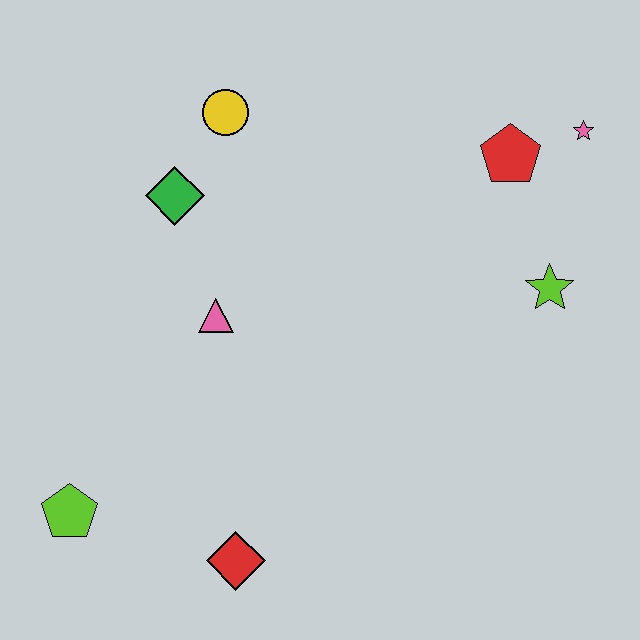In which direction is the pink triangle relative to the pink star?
The pink triangle is to the left of the pink star.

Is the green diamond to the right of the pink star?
No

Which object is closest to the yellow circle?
The green diamond is closest to the yellow circle.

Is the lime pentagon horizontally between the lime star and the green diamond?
No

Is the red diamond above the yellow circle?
No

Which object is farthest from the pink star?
The lime pentagon is farthest from the pink star.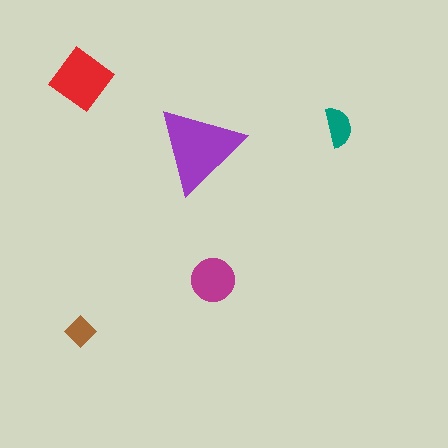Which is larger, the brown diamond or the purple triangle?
The purple triangle.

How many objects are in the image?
There are 5 objects in the image.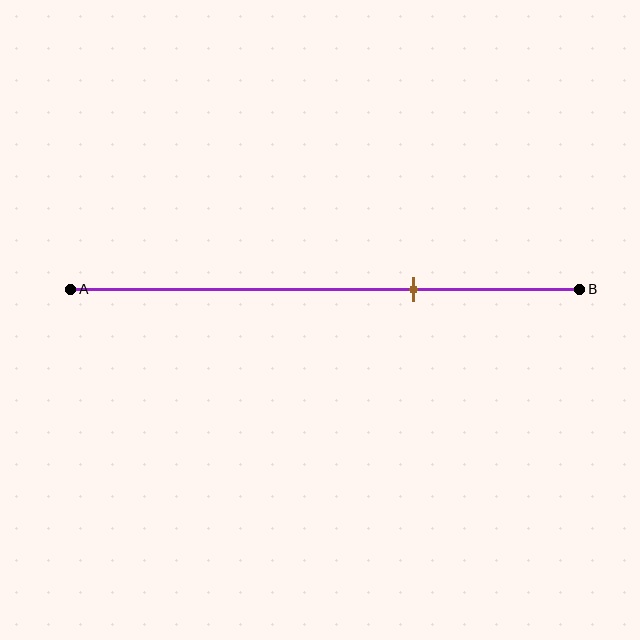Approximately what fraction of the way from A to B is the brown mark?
The brown mark is approximately 65% of the way from A to B.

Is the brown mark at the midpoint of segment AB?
No, the mark is at about 65% from A, not at the 50% midpoint.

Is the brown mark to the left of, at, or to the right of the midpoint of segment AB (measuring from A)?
The brown mark is to the right of the midpoint of segment AB.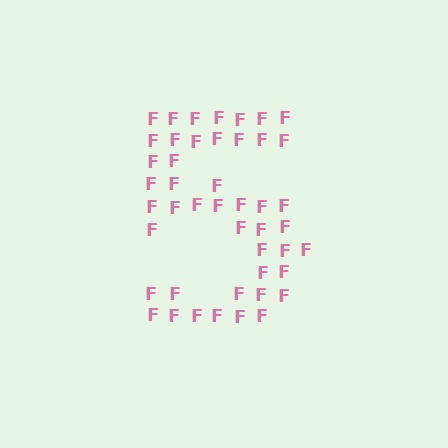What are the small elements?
The small elements are letter F's.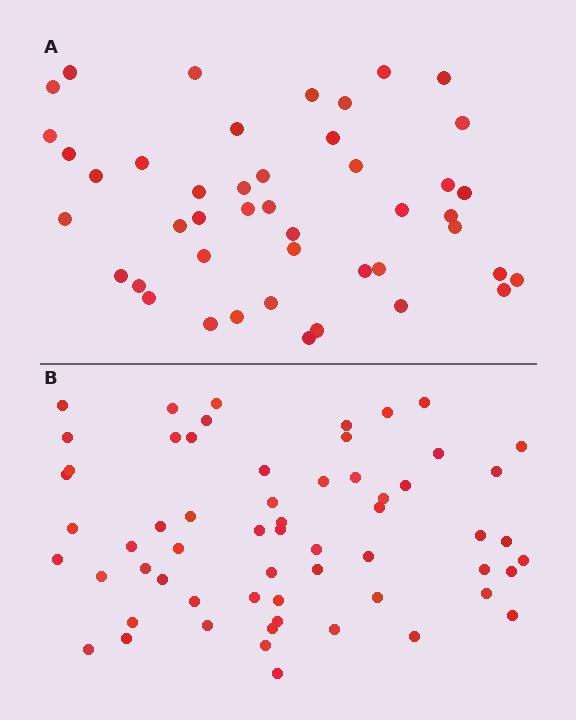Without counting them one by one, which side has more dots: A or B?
Region B (the bottom region) has more dots.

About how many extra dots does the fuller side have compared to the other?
Region B has approximately 15 more dots than region A.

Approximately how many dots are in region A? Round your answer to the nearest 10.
About 40 dots. (The exact count is 45, which rounds to 40.)